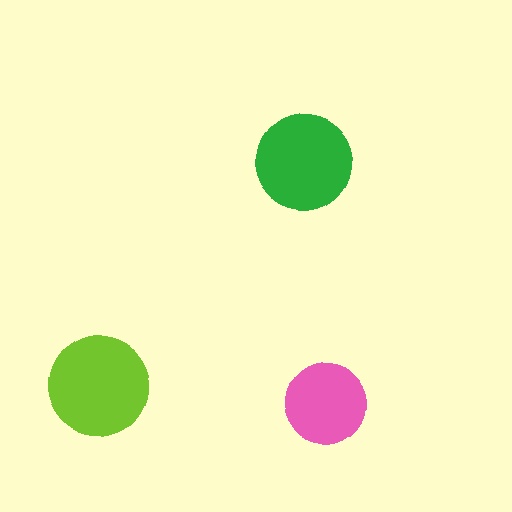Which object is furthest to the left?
The lime circle is leftmost.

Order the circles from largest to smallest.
the lime one, the green one, the pink one.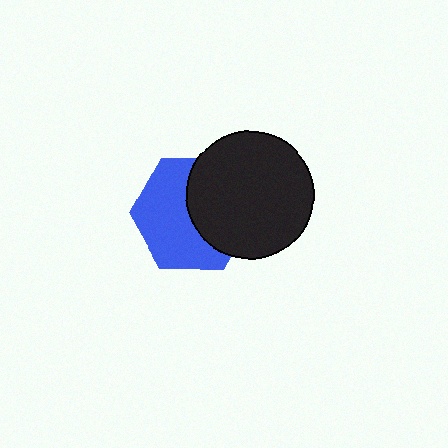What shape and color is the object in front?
The object in front is a black circle.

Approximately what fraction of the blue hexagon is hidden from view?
Roughly 44% of the blue hexagon is hidden behind the black circle.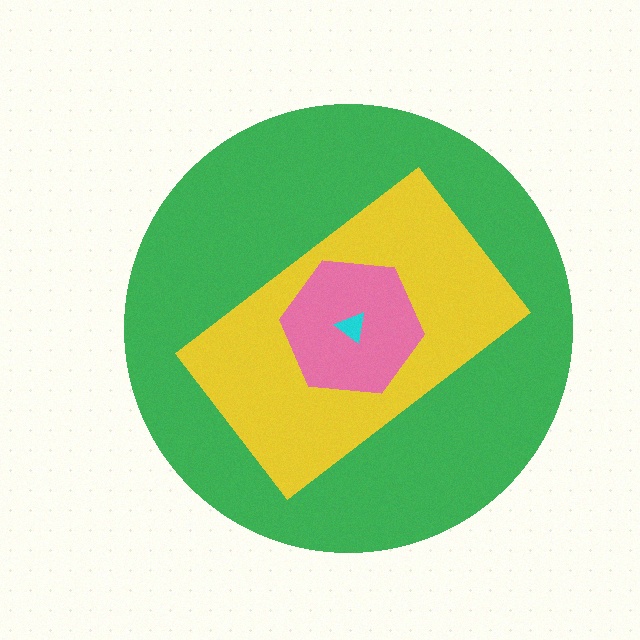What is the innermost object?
The cyan triangle.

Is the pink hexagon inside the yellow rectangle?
Yes.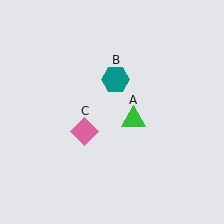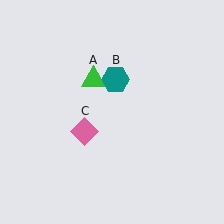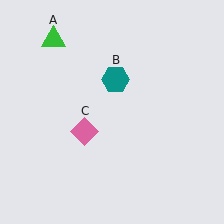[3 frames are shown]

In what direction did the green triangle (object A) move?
The green triangle (object A) moved up and to the left.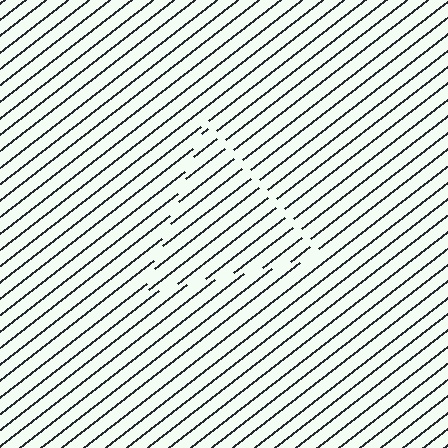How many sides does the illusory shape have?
3 sides — the line-ends trace a triangle.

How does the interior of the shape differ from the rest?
The interior of the shape contains the same grating, shifted by half a period — the contour is defined by the phase discontinuity where line-ends from the inner and outer gratings abut.